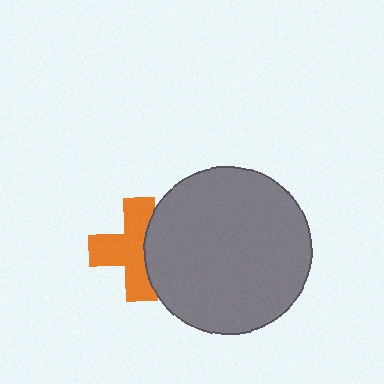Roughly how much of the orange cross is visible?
About half of it is visible (roughly 65%).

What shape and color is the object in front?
The object in front is a gray circle.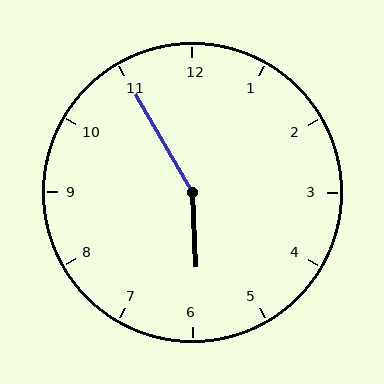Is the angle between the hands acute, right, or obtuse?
It is obtuse.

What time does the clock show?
5:55.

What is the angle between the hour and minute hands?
Approximately 152 degrees.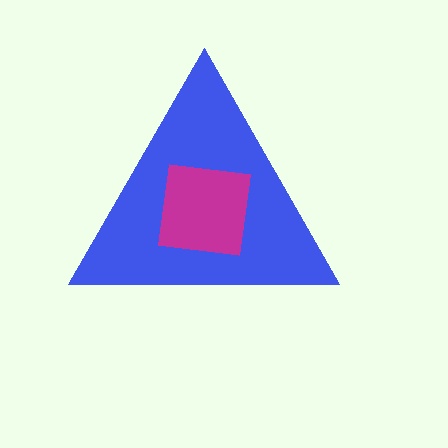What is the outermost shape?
The blue triangle.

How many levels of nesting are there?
2.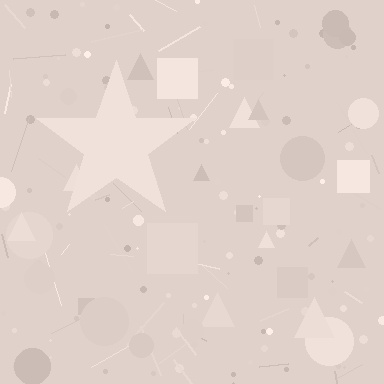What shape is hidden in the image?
A star is hidden in the image.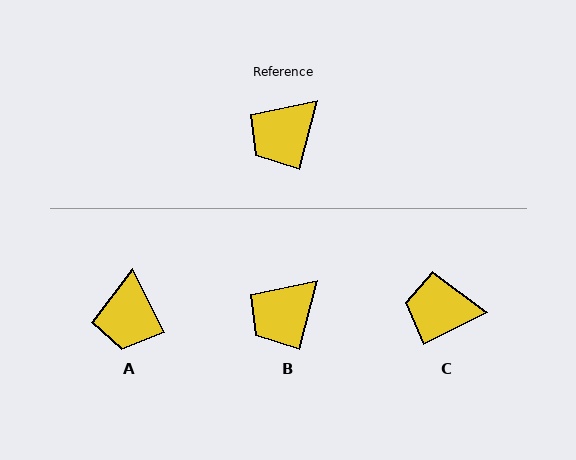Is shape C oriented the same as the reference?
No, it is off by about 49 degrees.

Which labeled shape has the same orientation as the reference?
B.